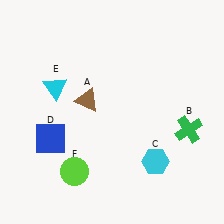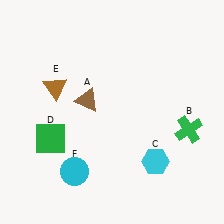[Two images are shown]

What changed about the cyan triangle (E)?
In Image 1, E is cyan. In Image 2, it changed to brown.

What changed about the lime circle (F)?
In Image 1, F is lime. In Image 2, it changed to cyan.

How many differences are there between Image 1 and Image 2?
There are 3 differences between the two images.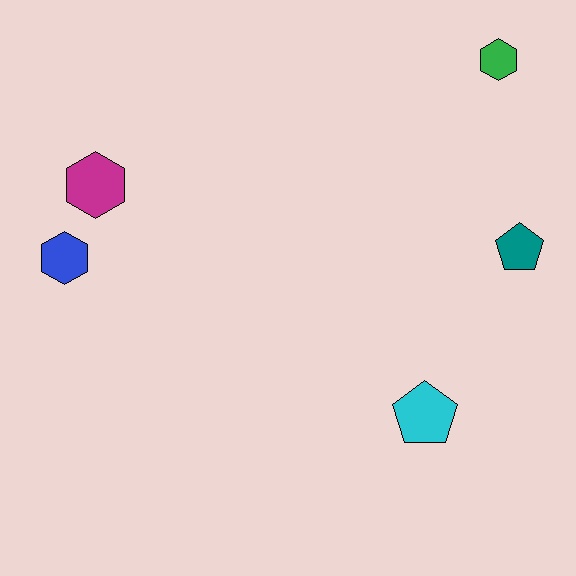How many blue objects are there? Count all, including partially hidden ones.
There is 1 blue object.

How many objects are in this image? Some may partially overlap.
There are 5 objects.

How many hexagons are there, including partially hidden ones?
There are 3 hexagons.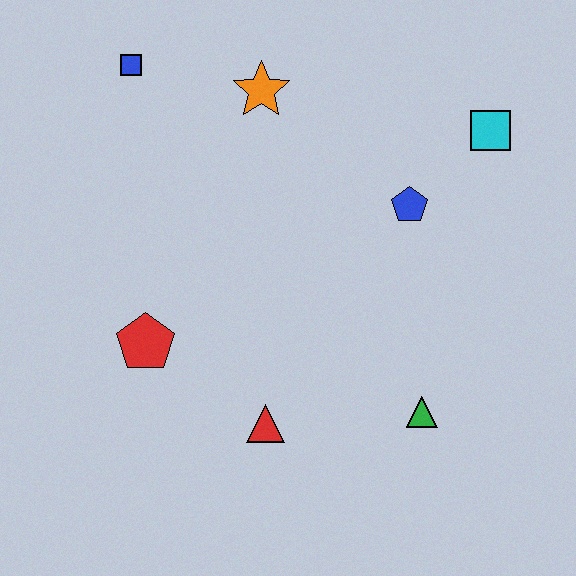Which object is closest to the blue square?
The orange star is closest to the blue square.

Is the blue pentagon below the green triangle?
No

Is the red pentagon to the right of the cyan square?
No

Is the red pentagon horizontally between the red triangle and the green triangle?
No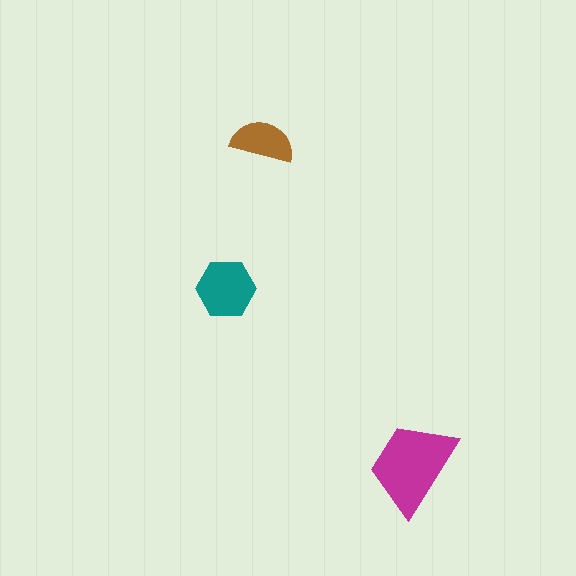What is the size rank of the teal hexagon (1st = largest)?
2nd.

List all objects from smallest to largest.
The brown semicircle, the teal hexagon, the magenta trapezoid.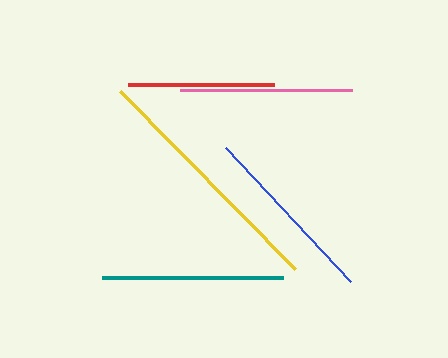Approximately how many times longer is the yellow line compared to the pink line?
The yellow line is approximately 1.4 times the length of the pink line.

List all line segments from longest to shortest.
From longest to shortest: yellow, blue, teal, pink, red.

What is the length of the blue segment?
The blue segment is approximately 183 pixels long.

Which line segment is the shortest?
The red line is the shortest at approximately 147 pixels.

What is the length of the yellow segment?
The yellow segment is approximately 250 pixels long.